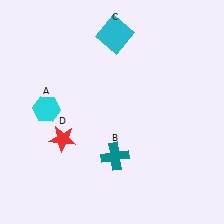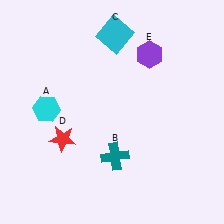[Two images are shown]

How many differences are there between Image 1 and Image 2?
There is 1 difference between the two images.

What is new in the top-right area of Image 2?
A purple hexagon (E) was added in the top-right area of Image 2.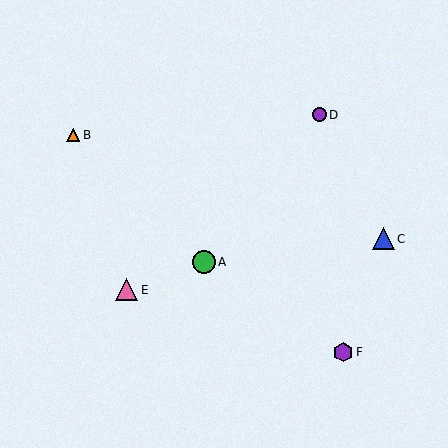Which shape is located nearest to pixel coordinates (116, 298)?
The pink triangle (labeled E) at (127, 290) is nearest to that location.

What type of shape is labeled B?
Shape B is an orange triangle.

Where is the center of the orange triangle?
The center of the orange triangle is at (73, 135).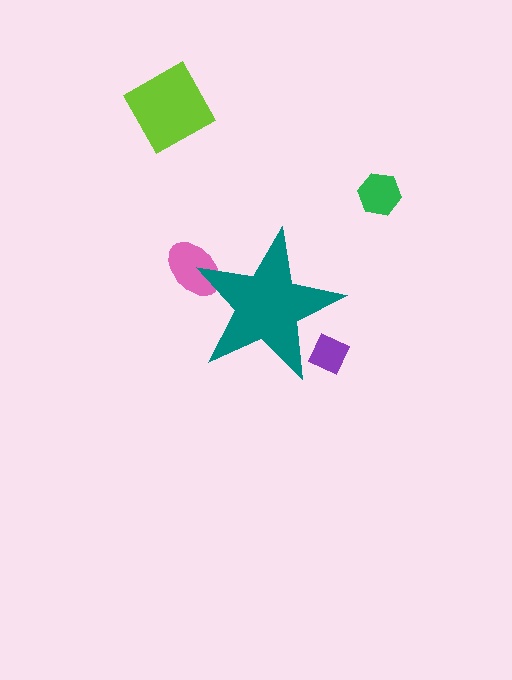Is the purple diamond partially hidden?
Yes, the purple diamond is partially hidden behind the teal star.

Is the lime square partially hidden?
No, the lime square is fully visible.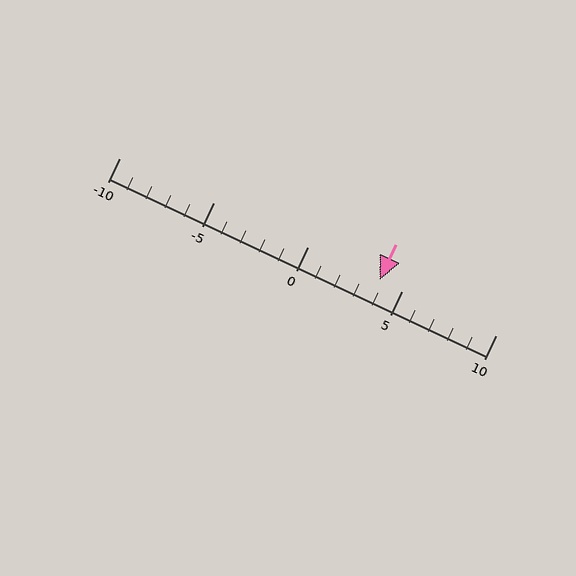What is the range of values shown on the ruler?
The ruler shows values from -10 to 10.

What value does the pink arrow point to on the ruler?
The pink arrow points to approximately 4.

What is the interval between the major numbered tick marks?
The major tick marks are spaced 5 units apart.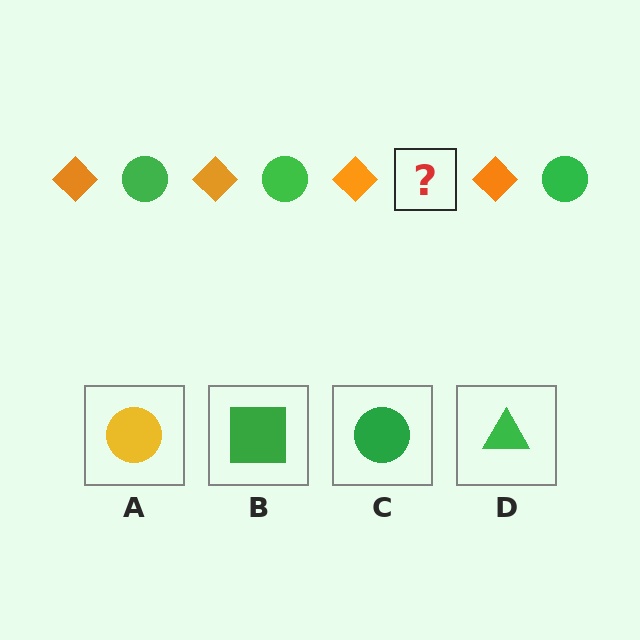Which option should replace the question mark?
Option C.